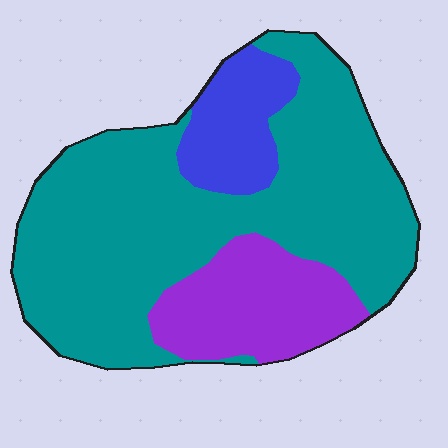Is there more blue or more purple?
Purple.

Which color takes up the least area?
Blue, at roughly 15%.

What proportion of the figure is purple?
Purple covers 20% of the figure.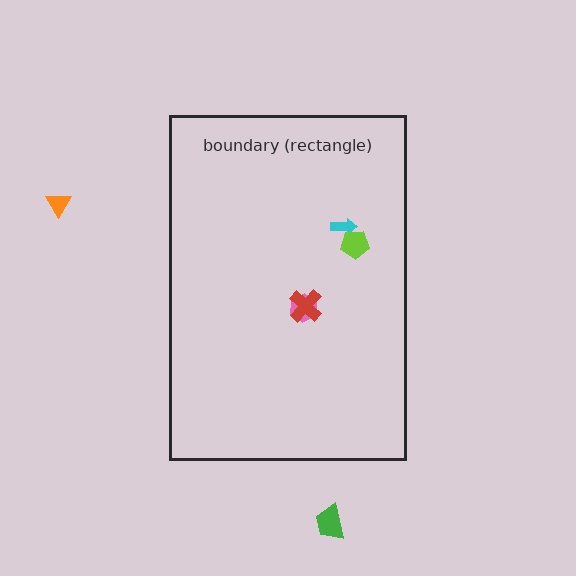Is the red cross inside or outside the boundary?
Inside.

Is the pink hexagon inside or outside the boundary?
Inside.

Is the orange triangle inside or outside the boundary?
Outside.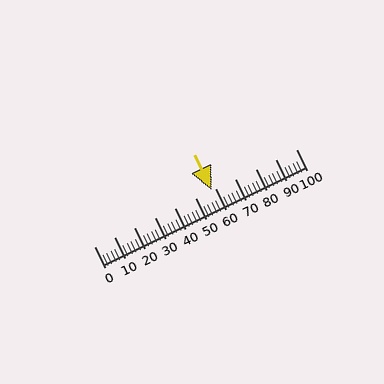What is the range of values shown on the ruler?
The ruler shows values from 0 to 100.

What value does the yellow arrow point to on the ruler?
The yellow arrow points to approximately 58.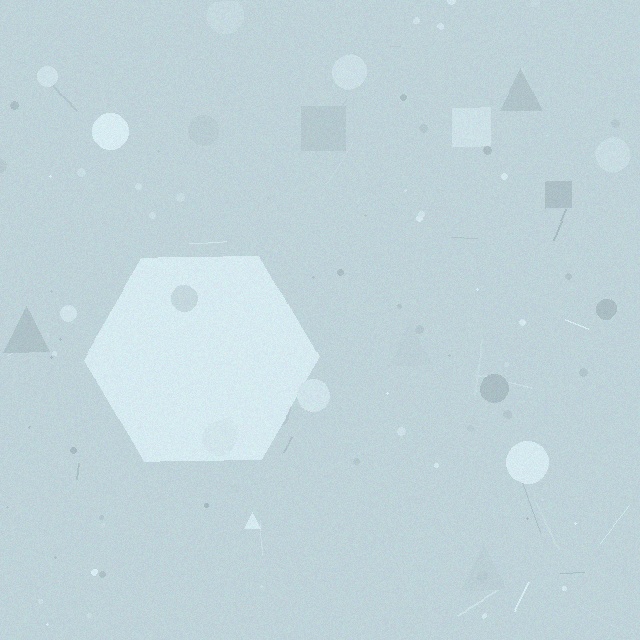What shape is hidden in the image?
A hexagon is hidden in the image.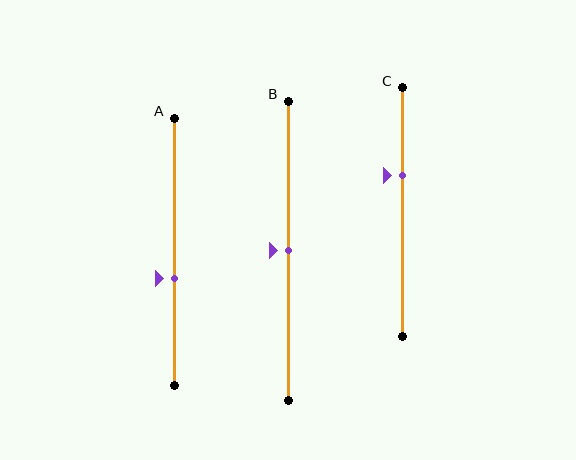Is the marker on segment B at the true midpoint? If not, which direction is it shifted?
Yes, the marker on segment B is at the true midpoint.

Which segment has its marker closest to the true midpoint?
Segment B has its marker closest to the true midpoint.